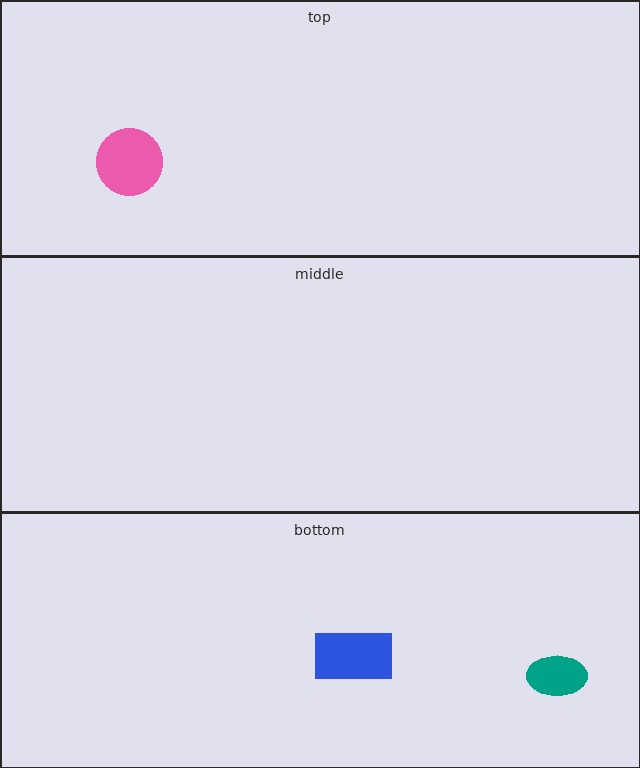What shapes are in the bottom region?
The teal ellipse, the blue rectangle.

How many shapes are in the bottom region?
2.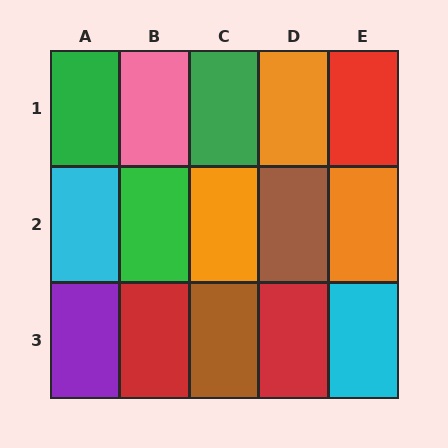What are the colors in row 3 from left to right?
Purple, red, brown, red, cyan.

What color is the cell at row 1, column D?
Orange.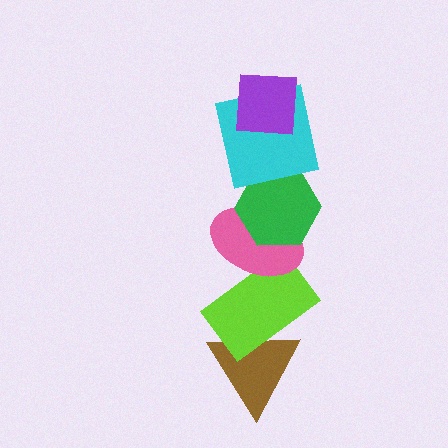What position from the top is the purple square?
The purple square is 1st from the top.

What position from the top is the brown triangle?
The brown triangle is 6th from the top.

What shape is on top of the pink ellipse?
The green hexagon is on top of the pink ellipse.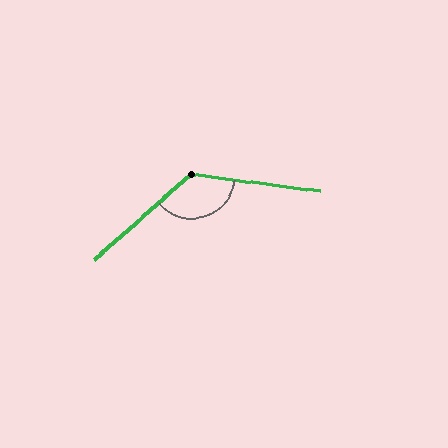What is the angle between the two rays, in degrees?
Approximately 131 degrees.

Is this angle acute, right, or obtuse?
It is obtuse.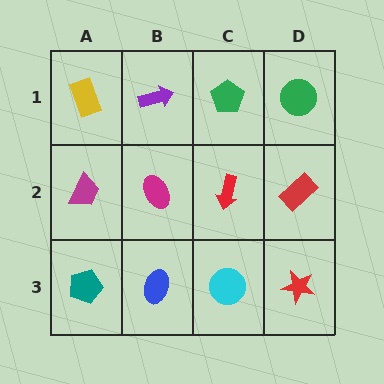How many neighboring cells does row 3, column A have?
2.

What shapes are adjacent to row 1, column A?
A magenta trapezoid (row 2, column A), a purple arrow (row 1, column B).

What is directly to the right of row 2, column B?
A red arrow.